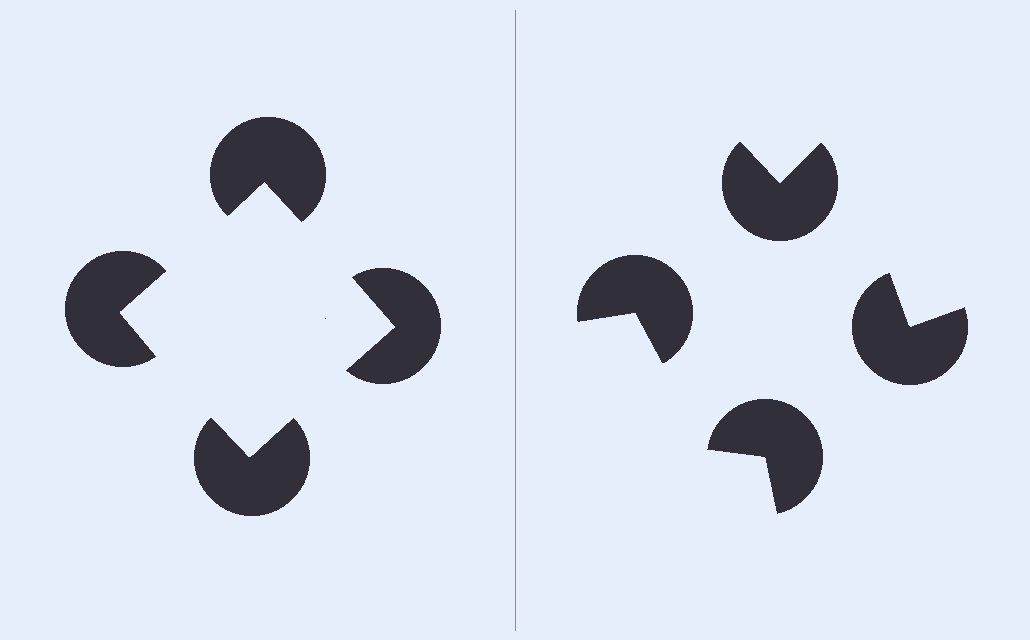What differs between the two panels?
The pac-man discs are positioned identically on both sides; only the wedge orientations differ. On the left they align to a square; on the right they are misaligned.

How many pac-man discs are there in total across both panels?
8 — 4 on each side.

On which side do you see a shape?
An illusory square appears on the left side. On the right side the wedge cuts are rotated, so no coherent shape forms.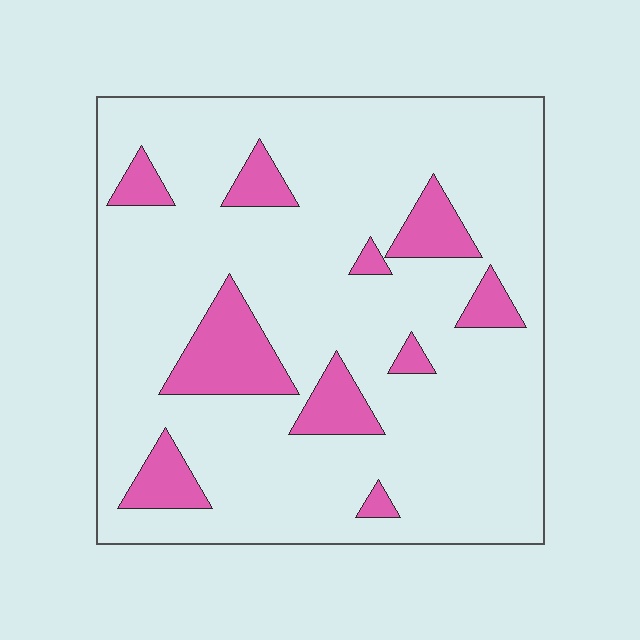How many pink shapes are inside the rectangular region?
10.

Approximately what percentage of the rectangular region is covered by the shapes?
Approximately 15%.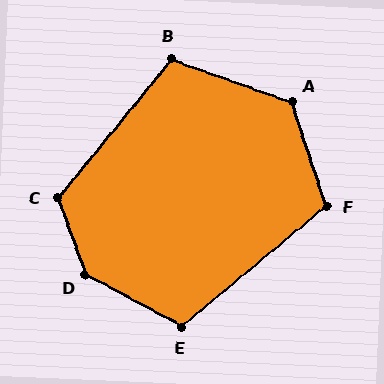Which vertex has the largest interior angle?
D, at approximately 138 degrees.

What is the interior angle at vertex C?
Approximately 121 degrees (obtuse).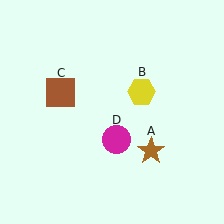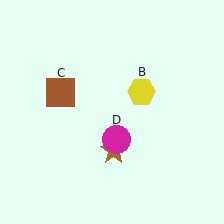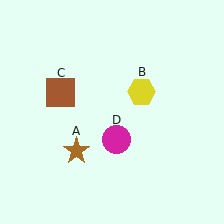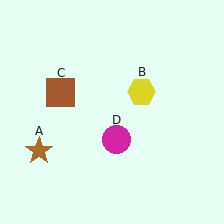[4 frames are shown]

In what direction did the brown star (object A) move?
The brown star (object A) moved left.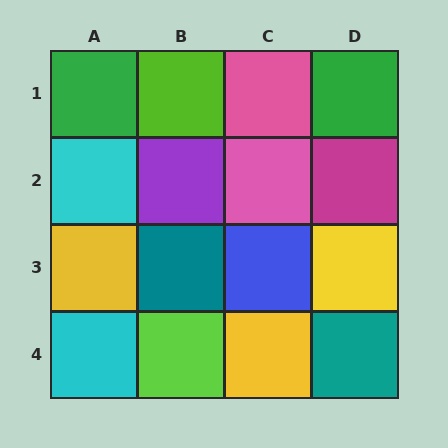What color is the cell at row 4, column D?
Teal.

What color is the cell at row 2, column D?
Magenta.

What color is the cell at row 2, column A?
Cyan.